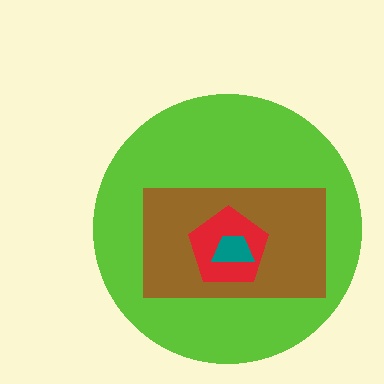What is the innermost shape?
The teal trapezoid.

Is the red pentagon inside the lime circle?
Yes.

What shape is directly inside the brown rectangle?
The red pentagon.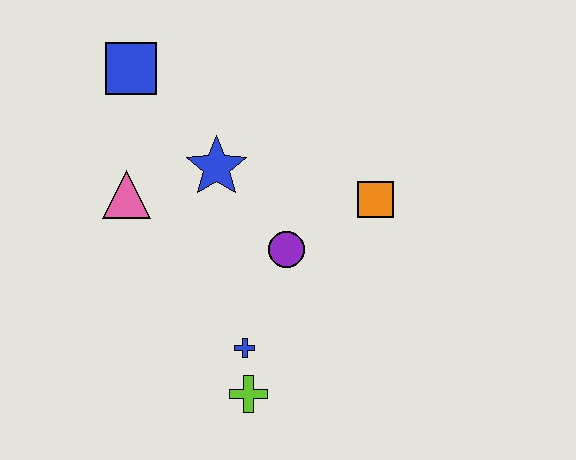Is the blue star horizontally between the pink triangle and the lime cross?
Yes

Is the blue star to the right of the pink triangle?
Yes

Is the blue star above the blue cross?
Yes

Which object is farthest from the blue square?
The lime cross is farthest from the blue square.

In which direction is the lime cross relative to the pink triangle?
The lime cross is below the pink triangle.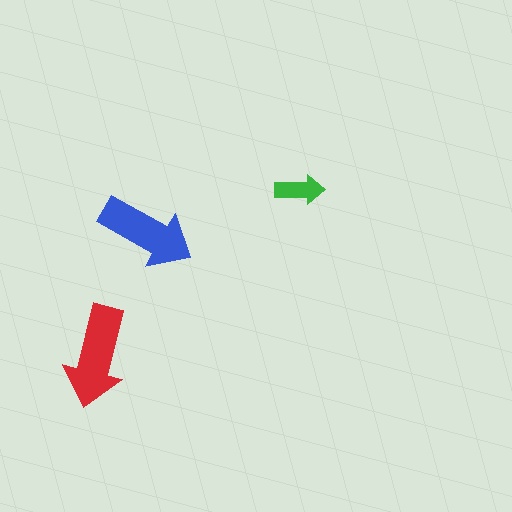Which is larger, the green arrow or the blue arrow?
The blue one.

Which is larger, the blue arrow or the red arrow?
The red one.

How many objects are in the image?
There are 3 objects in the image.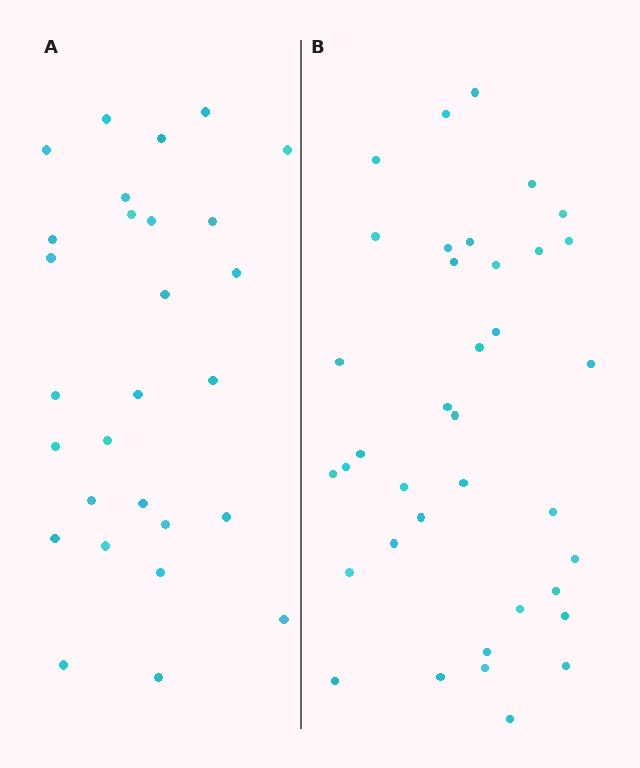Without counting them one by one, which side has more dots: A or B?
Region B (the right region) has more dots.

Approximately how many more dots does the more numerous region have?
Region B has roughly 8 or so more dots than region A.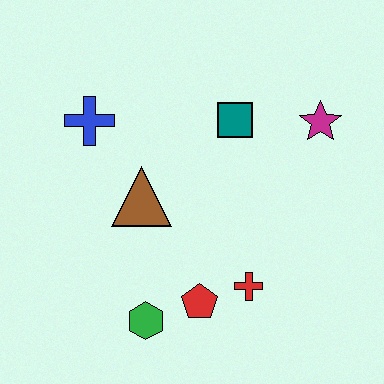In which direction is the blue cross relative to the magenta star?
The blue cross is to the left of the magenta star.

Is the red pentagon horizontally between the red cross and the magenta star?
No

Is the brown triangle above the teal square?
No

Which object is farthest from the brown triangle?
The magenta star is farthest from the brown triangle.